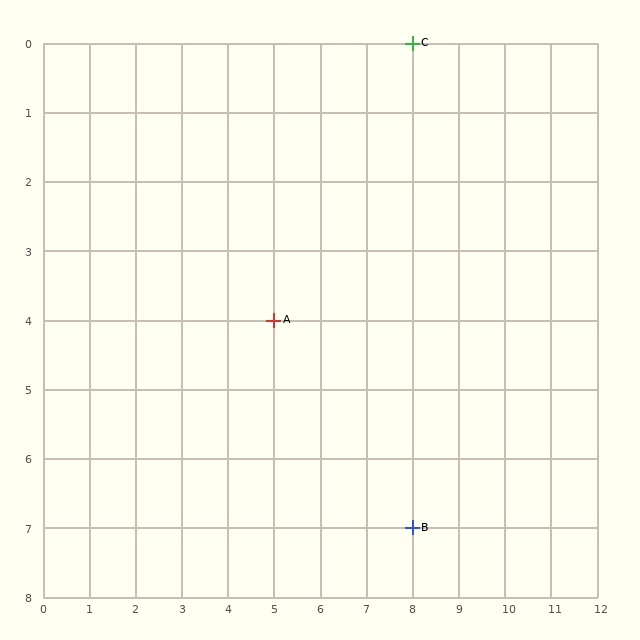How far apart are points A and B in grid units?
Points A and B are 3 columns and 3 rows apart (about 4.2 grid units diagonally).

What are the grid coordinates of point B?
Point B is at grid coordinates (8, 7).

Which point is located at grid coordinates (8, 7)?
Point B is at (8, 7).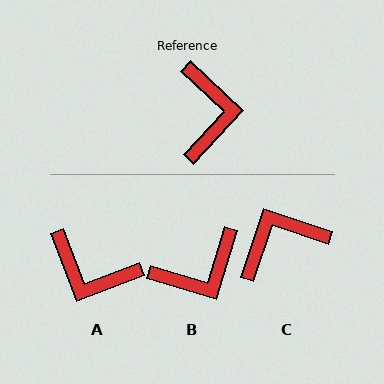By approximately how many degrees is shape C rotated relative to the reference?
Approximately 114 degrees counter-clockwise.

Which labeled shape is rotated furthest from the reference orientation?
A, about 116 degrees away.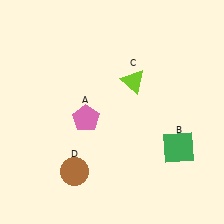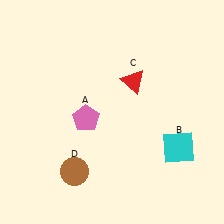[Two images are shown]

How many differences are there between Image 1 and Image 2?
There are 2 differences between the two images.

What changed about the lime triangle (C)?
In Image 1, C is lime. In Image 2, it changed to red.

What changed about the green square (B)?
In Image 1, B is green. In Image 2, it changed to cyan.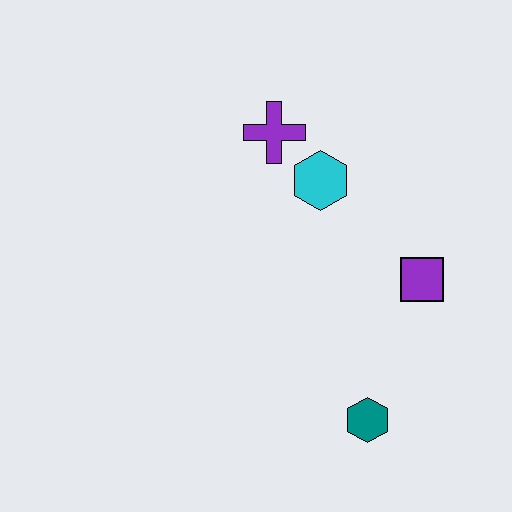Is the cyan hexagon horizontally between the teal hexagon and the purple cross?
Yes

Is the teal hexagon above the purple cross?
No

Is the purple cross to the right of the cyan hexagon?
No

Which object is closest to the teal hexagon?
The purple square is closest to the teal hexagon.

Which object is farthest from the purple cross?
The teal hexagon is farthest from the purple cross.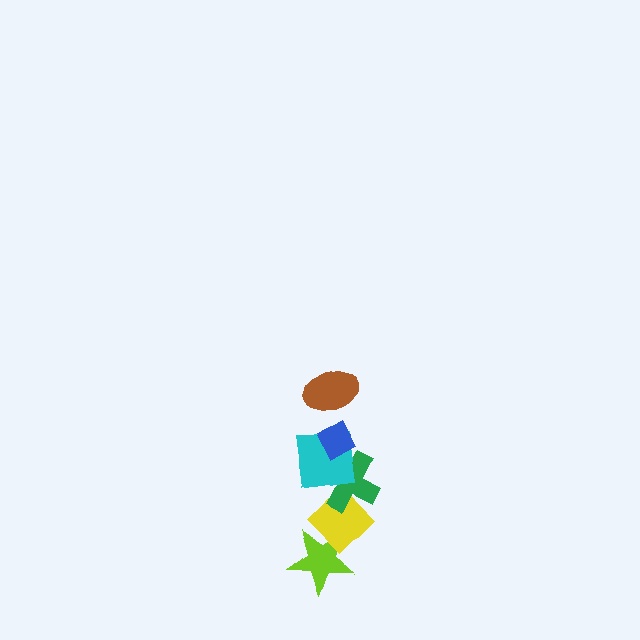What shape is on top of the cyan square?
The blue diamond is on top of the cyan square.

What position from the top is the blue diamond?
The blue diamond is 2nd from the top.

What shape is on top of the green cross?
The cyan square is on top of the green cross.